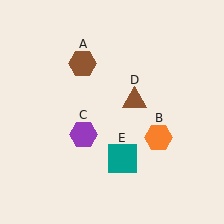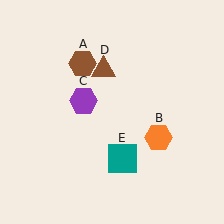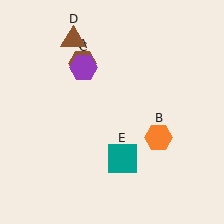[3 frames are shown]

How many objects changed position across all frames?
2 objects changed position: purple hexagon (object C), brown triangle (object D).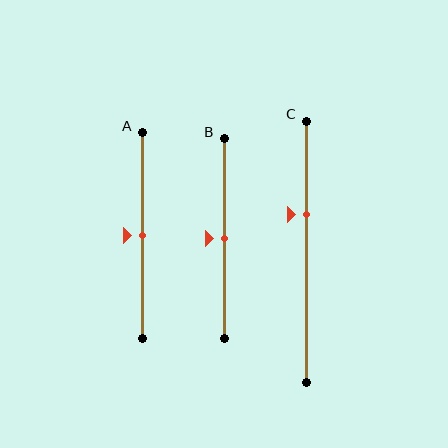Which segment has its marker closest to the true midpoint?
Segment A has its marker closest to the true midpoint.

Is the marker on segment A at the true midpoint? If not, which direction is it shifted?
Yes, the marker on segment A is at the true midpoint.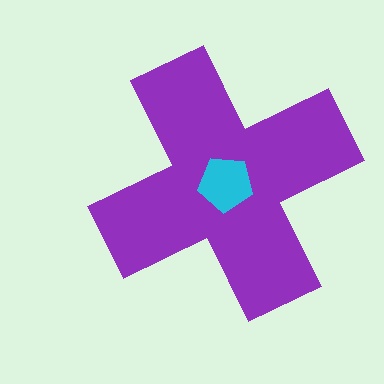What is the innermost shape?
The cyan pentagon.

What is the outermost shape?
The purple cross.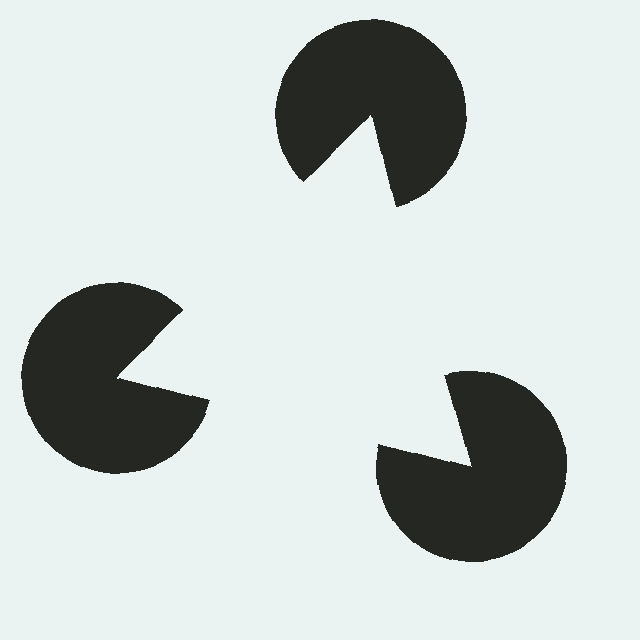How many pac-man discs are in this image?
There are 3 — one at each vertex of the illusory triangle.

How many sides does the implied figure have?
3 sides.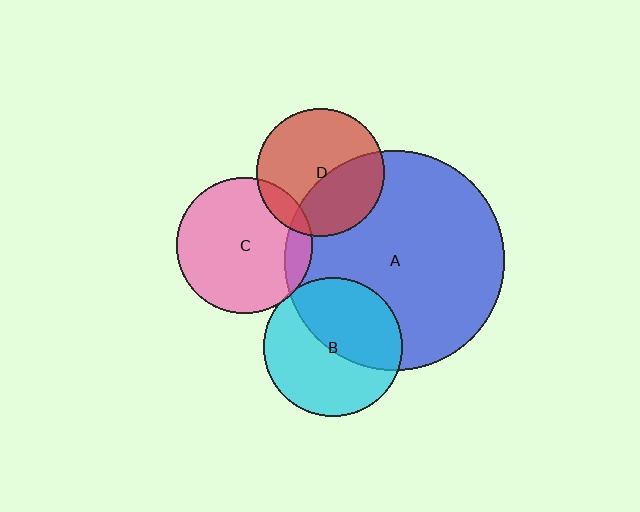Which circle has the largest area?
Circle A (blue).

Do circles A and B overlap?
Yes.